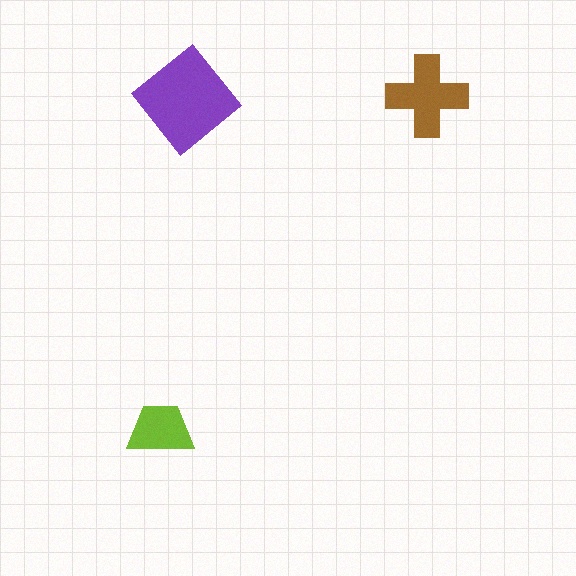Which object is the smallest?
The lime trapezoid.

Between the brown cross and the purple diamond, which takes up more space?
The purple diamond.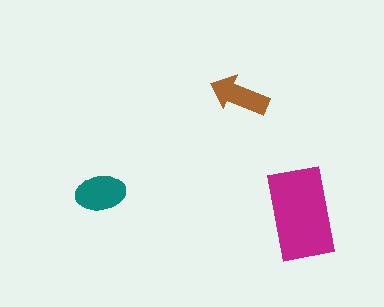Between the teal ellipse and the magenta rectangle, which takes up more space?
The magenta rectangle.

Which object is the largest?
The magenta rectangle.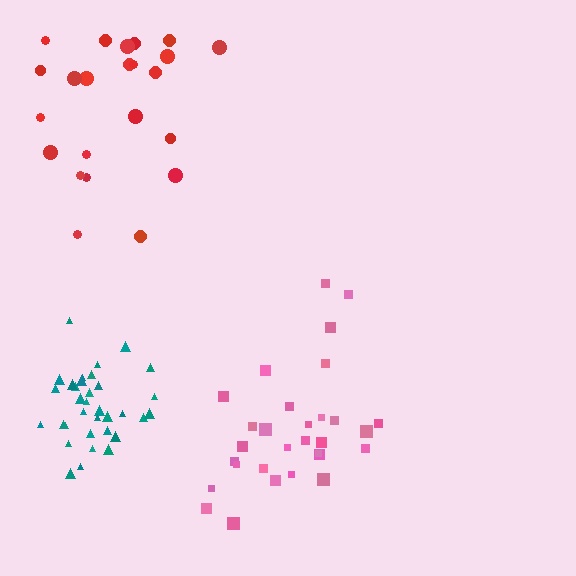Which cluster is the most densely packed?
Teal.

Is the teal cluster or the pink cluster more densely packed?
Teal.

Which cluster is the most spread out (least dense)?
Red.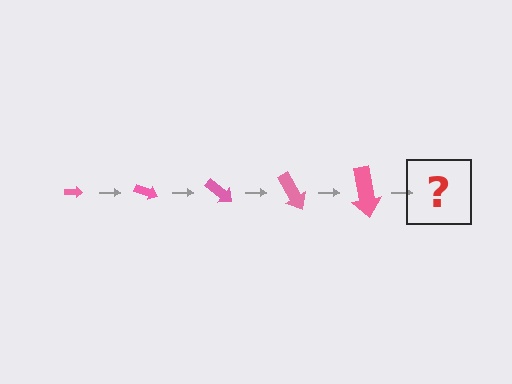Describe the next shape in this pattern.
It should be an arrow, larger than the previous one and rotated 100 degrees from the start.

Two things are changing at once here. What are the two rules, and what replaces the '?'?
The two rules are that the arrow grows larger each step and it rotates 20 degrees each step. The '?' should be an arrow, larger than the previous one and rotated 100 degrees from the start.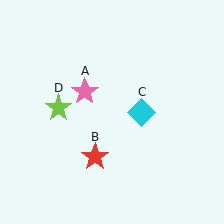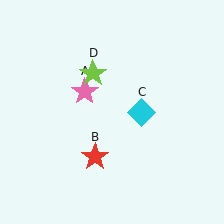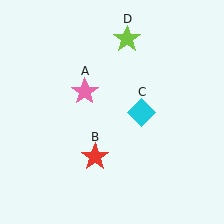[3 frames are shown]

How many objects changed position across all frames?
1 object changed position: lime star (object D).